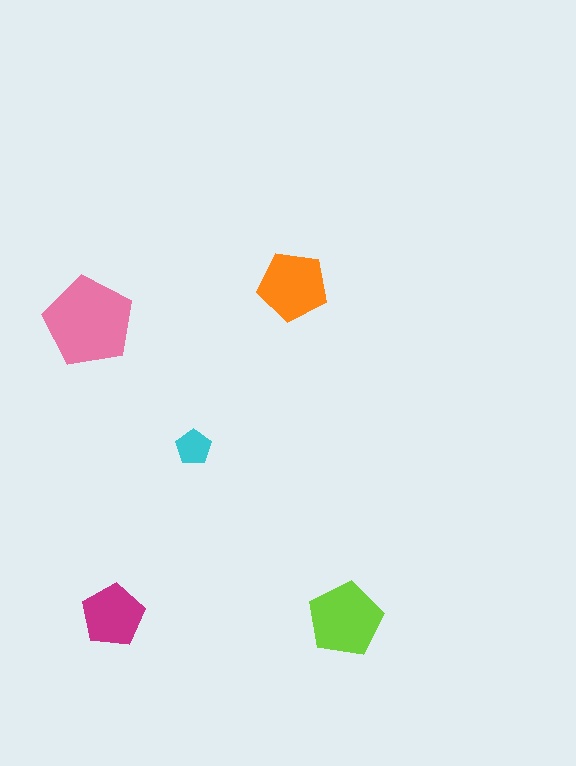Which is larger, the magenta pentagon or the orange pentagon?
The orange one.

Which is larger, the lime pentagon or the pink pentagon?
The pink one.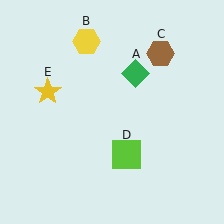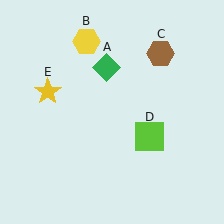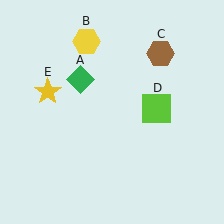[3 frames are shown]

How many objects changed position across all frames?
2 objects changed position: green diamond (object A), lime square (object D).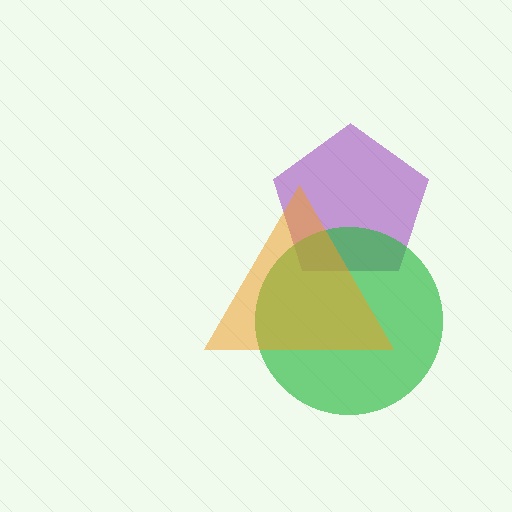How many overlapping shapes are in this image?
There are 3 overlapping shapes in the image.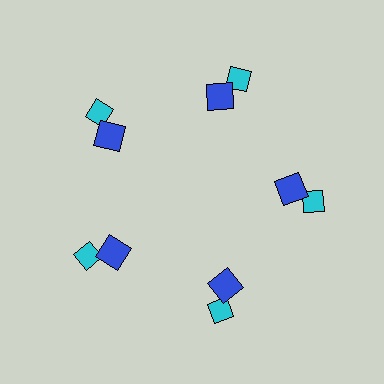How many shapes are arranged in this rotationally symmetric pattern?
There are 10 shapes, arranged in 5 groups of 2.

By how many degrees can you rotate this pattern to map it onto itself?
The pattern maps onto itself every 72 degrees of rotation.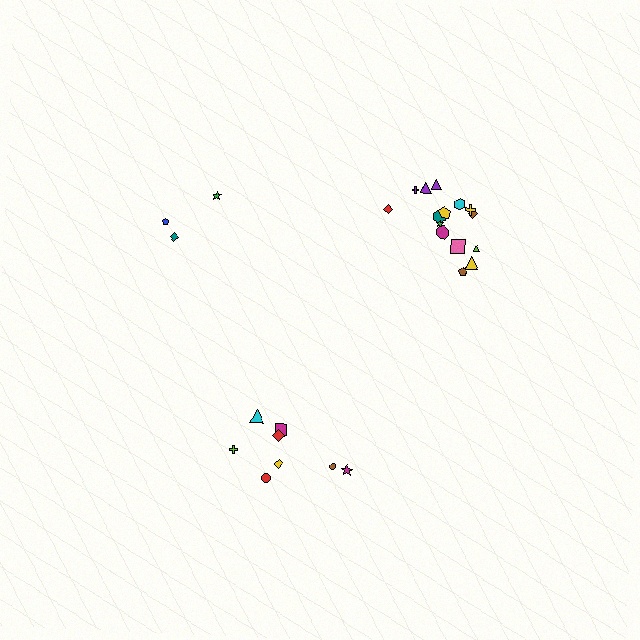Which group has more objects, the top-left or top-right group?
The top-right group.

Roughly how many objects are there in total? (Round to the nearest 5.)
Roughly 25 objects in total.